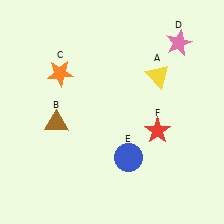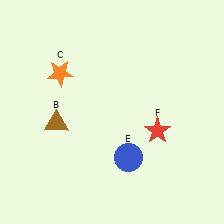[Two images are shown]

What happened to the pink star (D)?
The pink star (D) was removed in Image 2. It was in the top-right area of Image 1.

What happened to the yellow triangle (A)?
The yellow triangle (A) was removed in Image 2. It was in the top-right area of Image 1.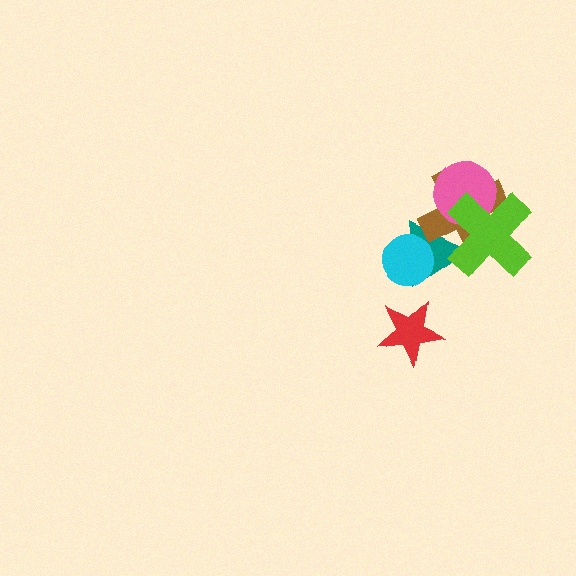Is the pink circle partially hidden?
Yes, it is partially covered by another shape.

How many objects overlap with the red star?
0 objects overlap with the red star.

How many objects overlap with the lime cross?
3 objects overlap with the lime cross.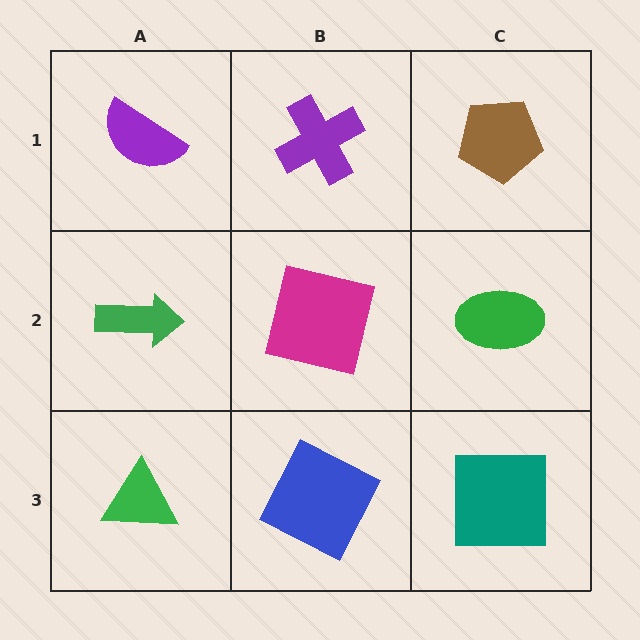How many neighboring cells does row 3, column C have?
2.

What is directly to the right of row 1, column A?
A purple cross.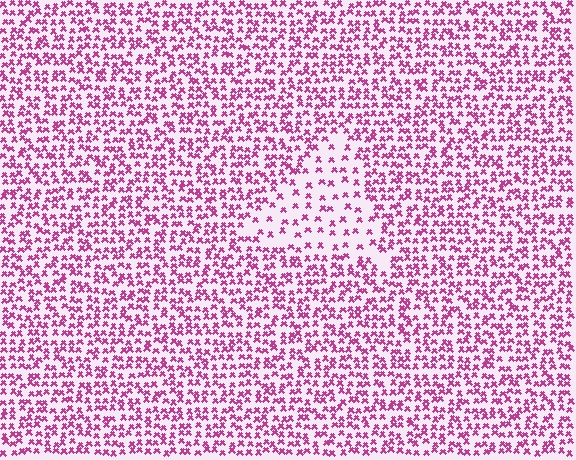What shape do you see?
I see a triangle.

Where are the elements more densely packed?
The elements are more densely packed outside the triangle boundary.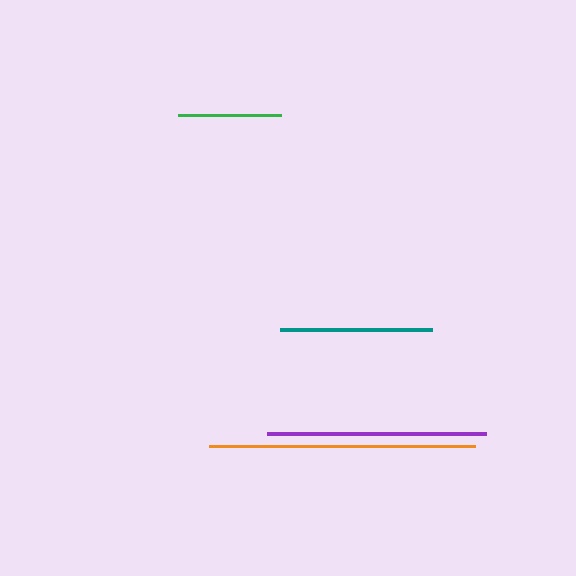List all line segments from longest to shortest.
From longest to shortest: orange, purple, teal, green.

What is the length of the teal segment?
The teal segment is approximately 152 pixels long.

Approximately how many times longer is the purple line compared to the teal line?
The purple line is approximately 1.4 times the length of the teal line.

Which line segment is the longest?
The orange line is the longest at approximately 266 pixels.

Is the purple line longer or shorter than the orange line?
The orange line is longer than the purple line.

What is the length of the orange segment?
The orange segment is approximately 266 pixels long.